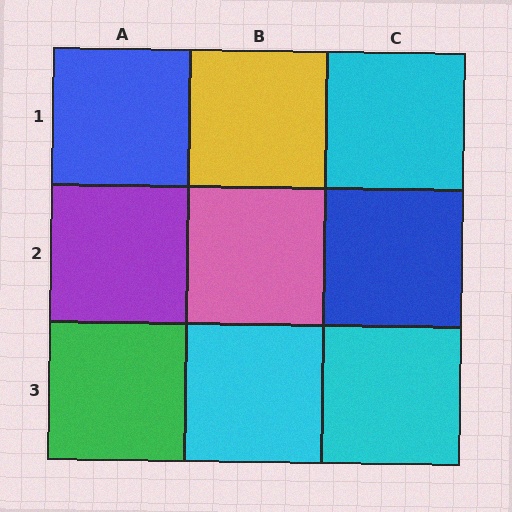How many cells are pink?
1 cell is pink.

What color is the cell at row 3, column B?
Cyan.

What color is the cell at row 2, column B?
Pink.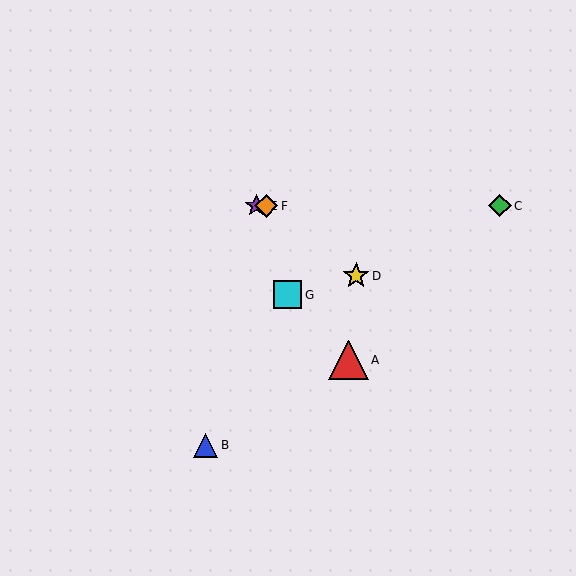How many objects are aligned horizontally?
3 objects (C, E, F) are aligned horizontally.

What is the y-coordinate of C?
Object C is at y≈206.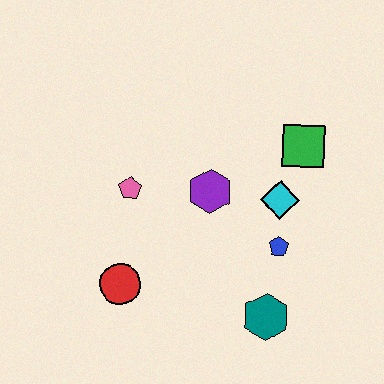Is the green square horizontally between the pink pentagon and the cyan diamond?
No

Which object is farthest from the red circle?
The green square is farthest from the red circle.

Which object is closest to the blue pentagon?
The cyan diamond is closest to the blue pentagon.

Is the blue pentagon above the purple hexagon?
No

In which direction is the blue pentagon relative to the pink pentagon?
The blue pentagon is to the right of the pink pentagon.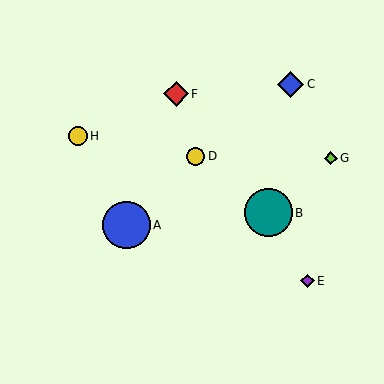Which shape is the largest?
The teal circle (labeled B) is the largest.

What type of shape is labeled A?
Shape A is a blue circle.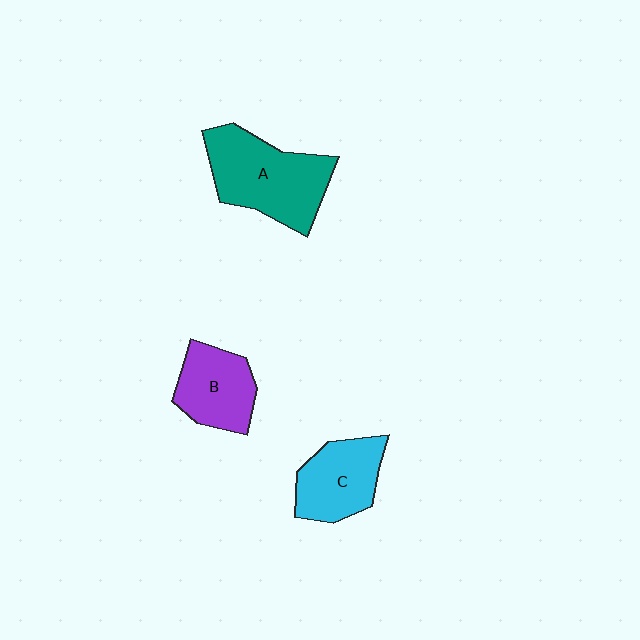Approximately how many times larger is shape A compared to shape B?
Approximately 1.5 times.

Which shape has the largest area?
Shape A (teal).